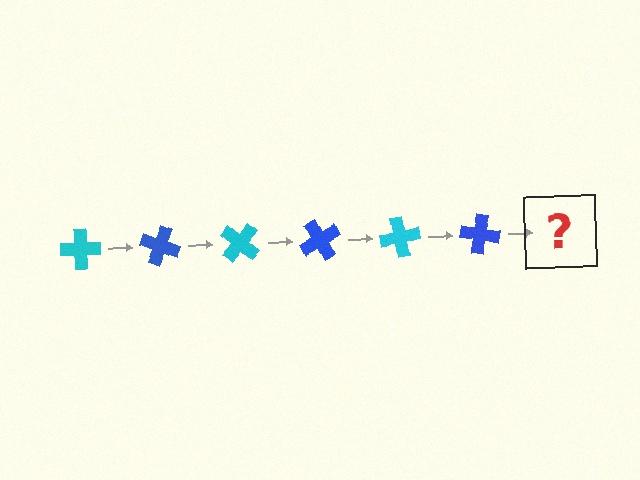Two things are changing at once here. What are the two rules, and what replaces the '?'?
The two rules are that it rotates 20 degrees each step and the color cycles through cyan and blue. The '?' should be a cyan cross, rotated 120 degrees from the start.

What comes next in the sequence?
The next element should be a cyan cross, rotated 120 degrees from the start.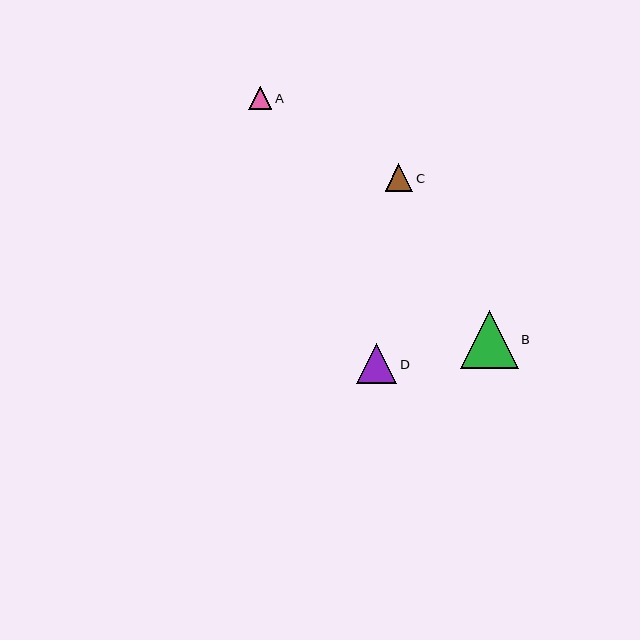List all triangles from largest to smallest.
From largest to smallest: B, D, C, A.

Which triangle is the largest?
Triangle B is the largest with a size of approximately 58 pixels.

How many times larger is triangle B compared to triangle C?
Triangle B is approximately 2.1 times the size of triangle C.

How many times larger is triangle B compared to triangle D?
Triangle B is approximately 1.4 times the size of triangle D.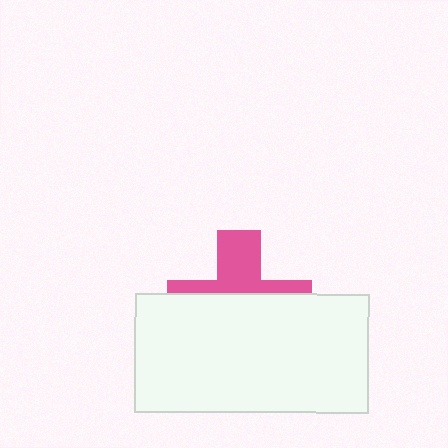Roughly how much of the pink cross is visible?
A small part of it is visible (roughly 38%).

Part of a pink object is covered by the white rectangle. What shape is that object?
It is a cross.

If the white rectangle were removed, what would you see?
You would see the complete pink cross.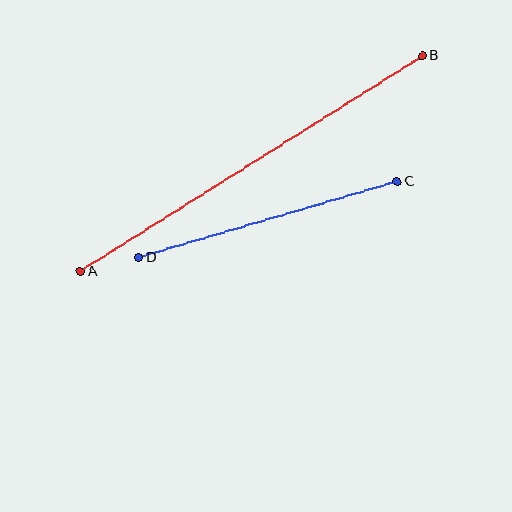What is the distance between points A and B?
The distance is approximately 404 pixels.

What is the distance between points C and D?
The distance is approximately 269 pixels.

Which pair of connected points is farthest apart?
Points A and B are farthest apart.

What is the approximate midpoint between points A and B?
The midpoint is at approximately (251, 164) pixels.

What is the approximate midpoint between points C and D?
The midpoint is at approximately (268, 220) pixels.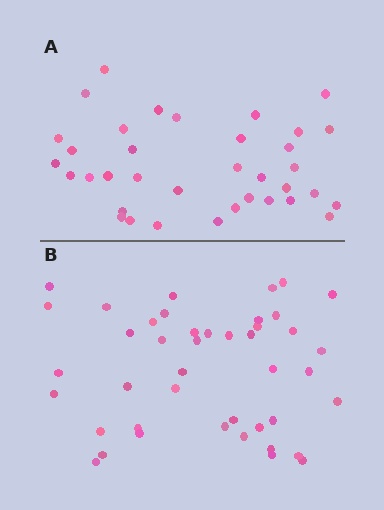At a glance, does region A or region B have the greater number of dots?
Region B (the bottom region) has more dots.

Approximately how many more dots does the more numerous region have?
Region B has roughly 8 or so more dots than region A.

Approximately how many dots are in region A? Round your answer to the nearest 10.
About 40 dots. (The exact count is 36, which rounds to 40.)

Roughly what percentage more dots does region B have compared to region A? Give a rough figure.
About 20% more.